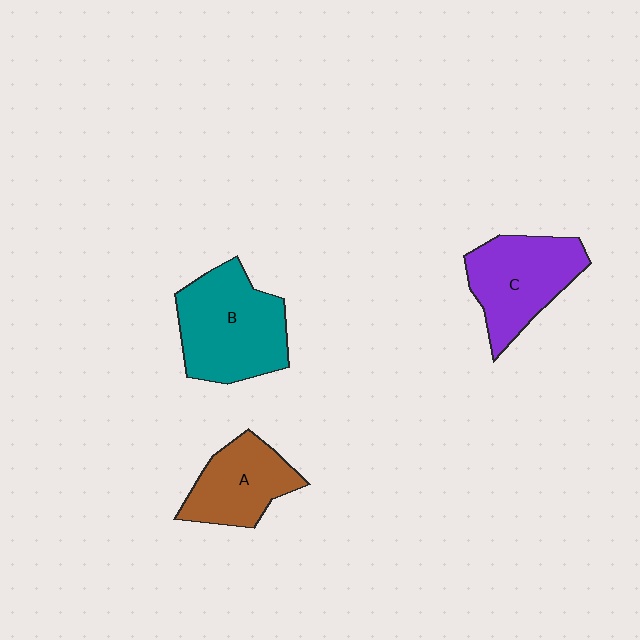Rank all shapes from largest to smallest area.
From largest to smallest: B (teal), C (purple), A (brown).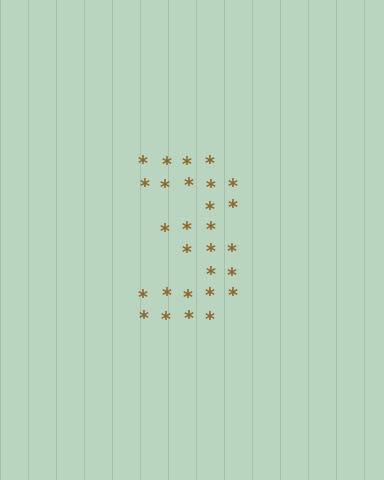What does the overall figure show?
The overall figure shows the digit 3.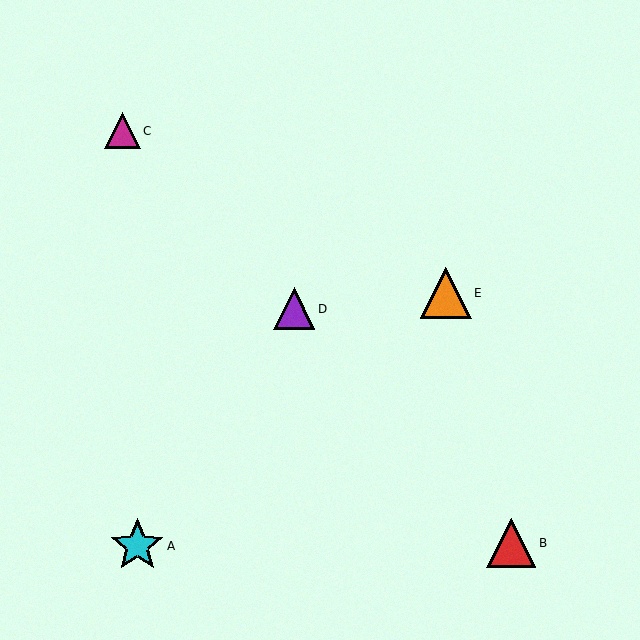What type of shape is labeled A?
Shape A is a cyan star.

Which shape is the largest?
The cyan star (labeled A) is the largest.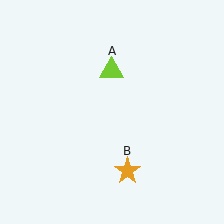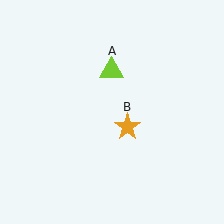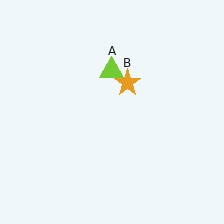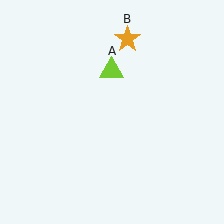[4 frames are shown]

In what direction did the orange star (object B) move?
The orange star (object B) moved up.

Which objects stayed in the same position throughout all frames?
Lime triangle (object A) remained stationary.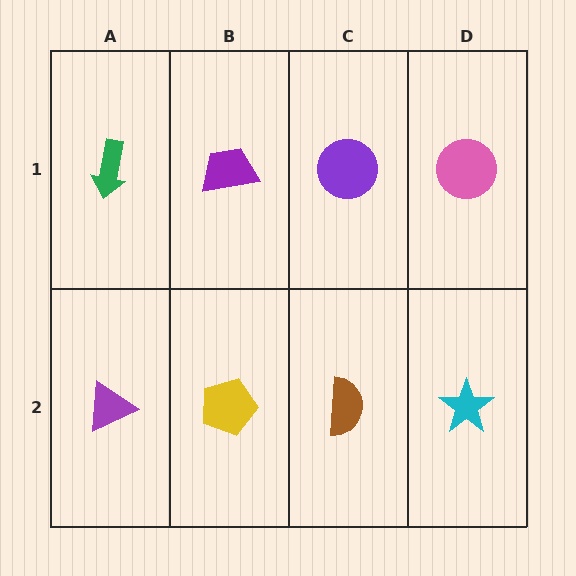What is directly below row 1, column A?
A purple triangle.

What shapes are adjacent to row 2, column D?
A pink circle (row 1, column D), a brown semicircle (row 2, column C).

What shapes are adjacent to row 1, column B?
A yellow pentagon (row 2, column B), a green arrow (row 1, column A), a purple circle (row 1, column C).